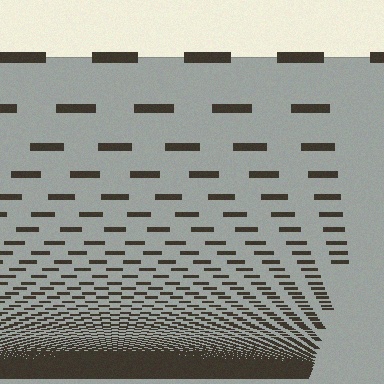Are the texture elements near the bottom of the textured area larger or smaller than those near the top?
Smaller. The gradient is inverted — elements near the bottom are smaller and denser.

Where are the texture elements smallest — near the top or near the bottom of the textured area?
Near the bottom.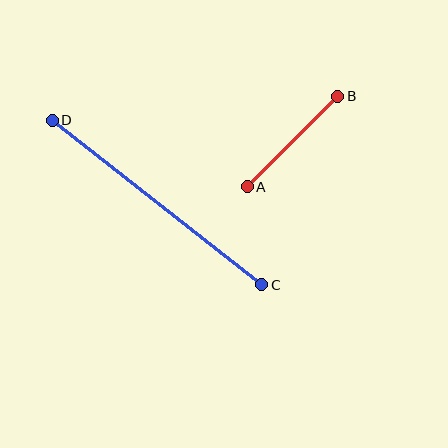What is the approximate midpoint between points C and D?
The midpoint is at approximately (157, 202) pixels.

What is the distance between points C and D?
The distance is approximately 266 pixels.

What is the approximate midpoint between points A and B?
The midpoint is at approximately (293, 142) pixels.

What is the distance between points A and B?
The distance is approximately 128 pixels.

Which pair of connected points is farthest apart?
Points C and D are farthest apart.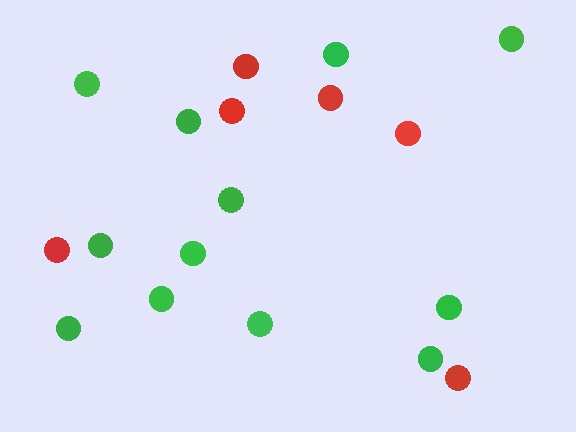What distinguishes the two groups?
There are 2 groups: one group of green circles (12) and one group of red circles (6).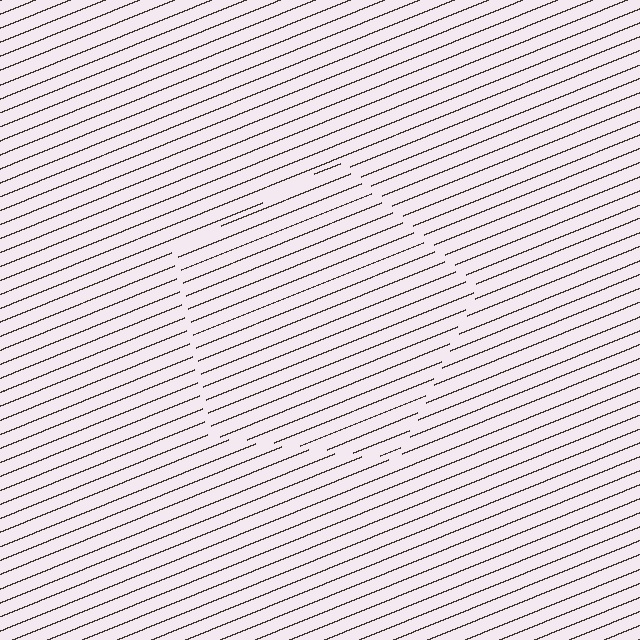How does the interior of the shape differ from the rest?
The interior of the shape contains the same grating, shifted by half a period — the contour is defined by the phase discontinuity where line-ends from the inner and outer gratings abut.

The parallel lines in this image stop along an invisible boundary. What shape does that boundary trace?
An illusory pentagon. The interior of the shape contains the same grating, shifted by half a period — the contour is defined by the phase discontinuity where line-ends from the inner and outer gratings abut.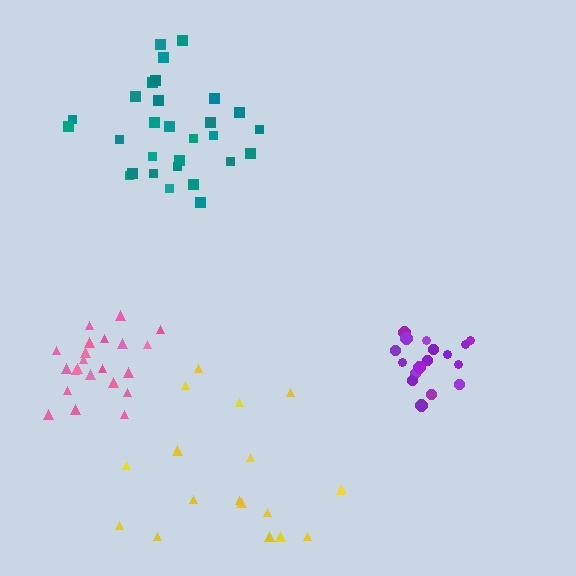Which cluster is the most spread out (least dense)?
Yellow.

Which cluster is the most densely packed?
Purple.